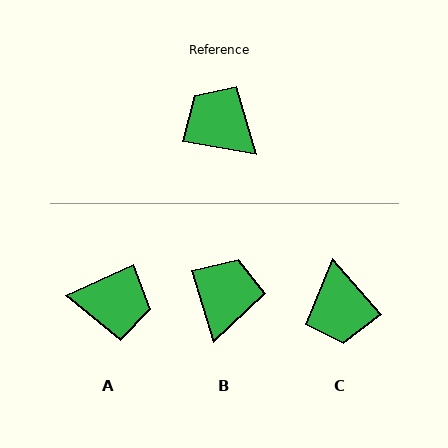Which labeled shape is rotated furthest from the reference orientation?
A, about 145 degrees away.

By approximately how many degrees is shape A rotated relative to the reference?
Approximately 145 degrees clockwise.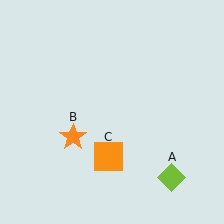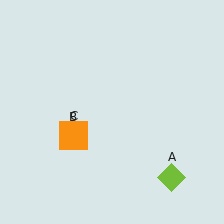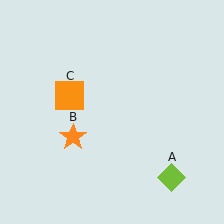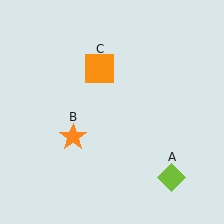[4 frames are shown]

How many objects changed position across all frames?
1 object changed position: orange square (object C).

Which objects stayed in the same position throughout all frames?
Lime diamond (object A) and orange star (object B) remained stationary.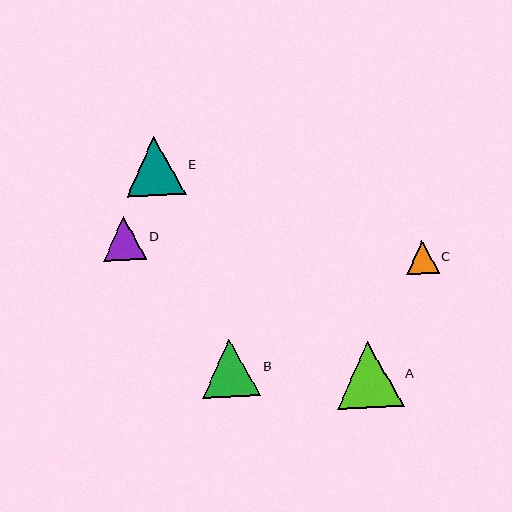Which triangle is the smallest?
Triangle C is the smallest with a size of approximately 32 pixels.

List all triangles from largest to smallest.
From largest to smallest: A, E, B, D, C.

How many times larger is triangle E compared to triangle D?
Triangle E is approximately 1.4 times the size of triangle D.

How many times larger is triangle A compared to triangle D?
Triangle A is approximately 1.5 times the size of triangle D.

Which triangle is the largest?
Triangle A is the largest with a size of approximately 66 pixels.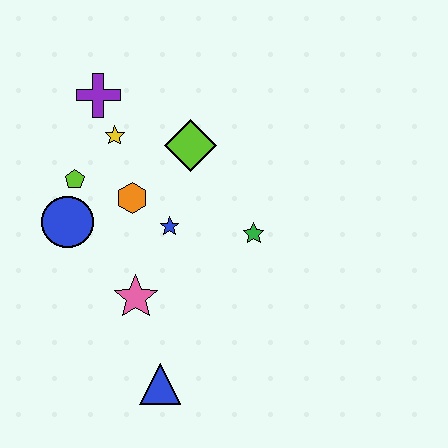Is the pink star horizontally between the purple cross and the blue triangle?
Yes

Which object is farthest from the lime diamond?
The blue triangle is farthest from the lime diamond.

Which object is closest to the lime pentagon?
The blue circle is closest to the lime pentagon.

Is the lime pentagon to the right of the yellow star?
No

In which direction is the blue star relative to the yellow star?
The blue star is below the yellow star.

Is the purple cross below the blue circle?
No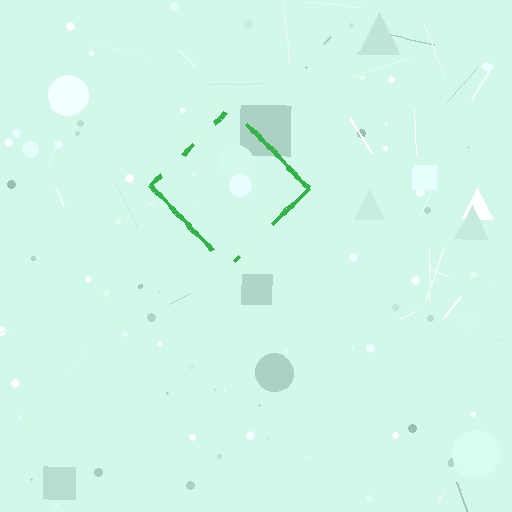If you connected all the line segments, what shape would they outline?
They would outline a diamond.